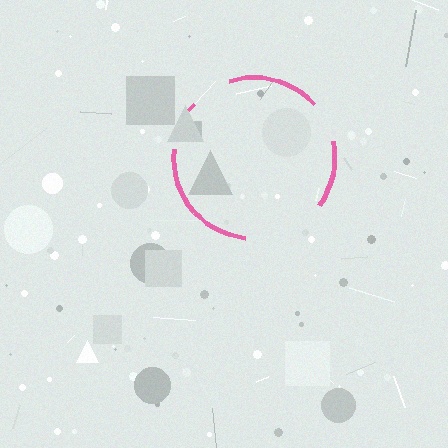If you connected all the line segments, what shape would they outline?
They would outline a circle.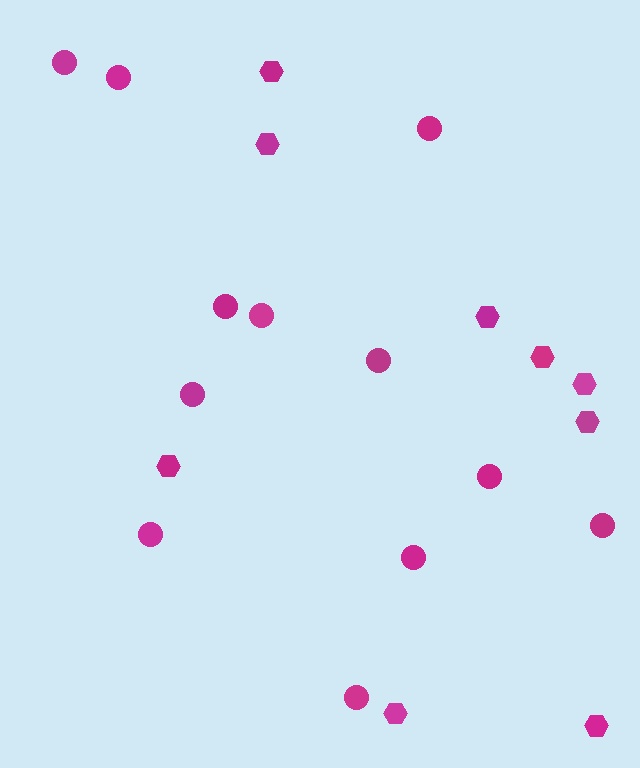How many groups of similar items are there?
There are 2 groups: one group of hexagons (9) and one group of circles (12).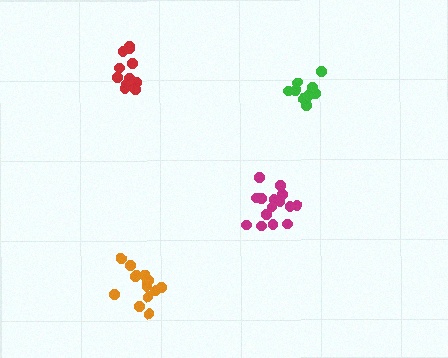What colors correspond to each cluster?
The clusters are colored: green, magenta, red, orange.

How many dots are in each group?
Group 1: 10 dots, Group 2: 15 dots, Group 3: 11 dots, Group 4: 15 dots (51 total).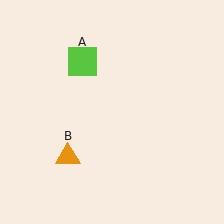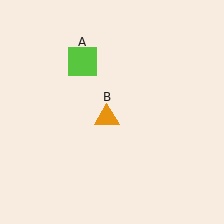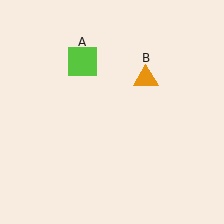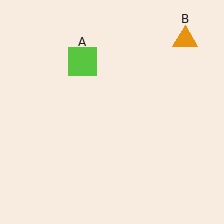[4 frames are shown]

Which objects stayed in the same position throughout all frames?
Lime square (object A) remained stationary.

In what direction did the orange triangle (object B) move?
The orange triangle (object B) moved up and to the right.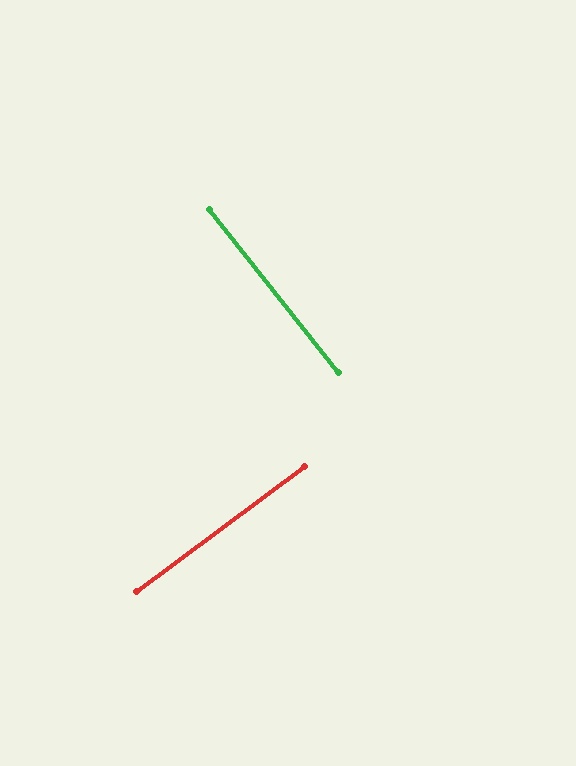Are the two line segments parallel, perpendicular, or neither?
Perpendicular — they meet at approximately 88°.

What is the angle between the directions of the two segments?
Approximately 88 degrees.